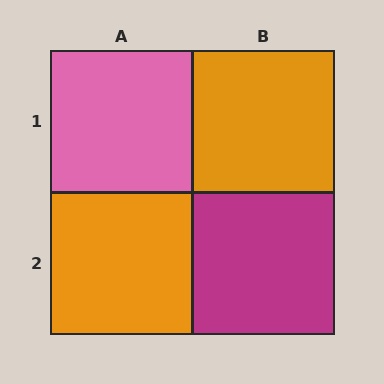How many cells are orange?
2 cells are orange.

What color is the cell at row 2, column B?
Magenta.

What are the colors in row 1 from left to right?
Pink, orange.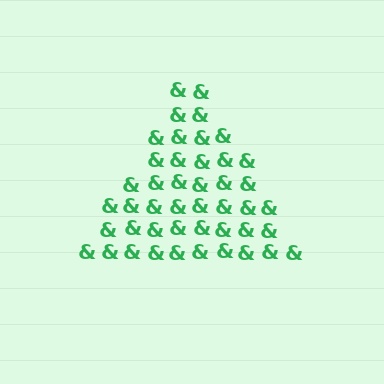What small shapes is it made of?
It is made of small ampersands.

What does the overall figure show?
The overall figure shows a triangle.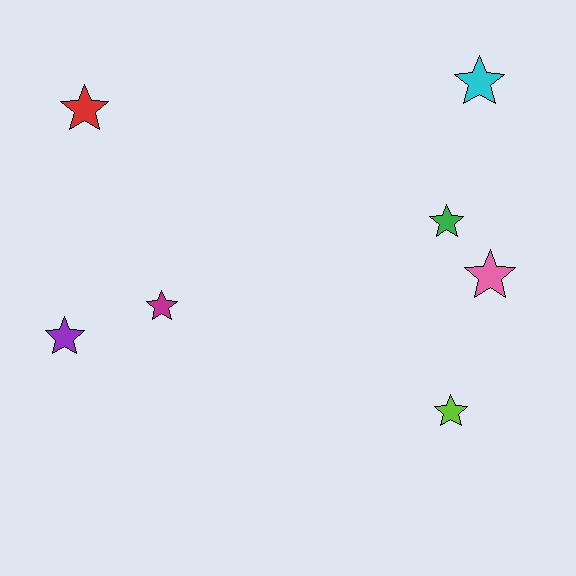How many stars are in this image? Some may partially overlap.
There are 7 stars.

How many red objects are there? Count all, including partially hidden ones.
There is 1 red object.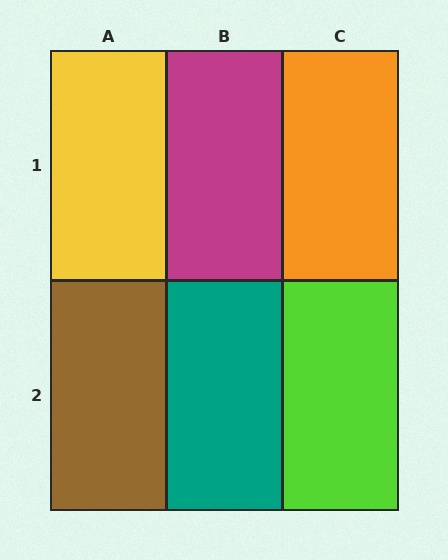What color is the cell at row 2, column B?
Teal.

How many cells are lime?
1 cell is lime.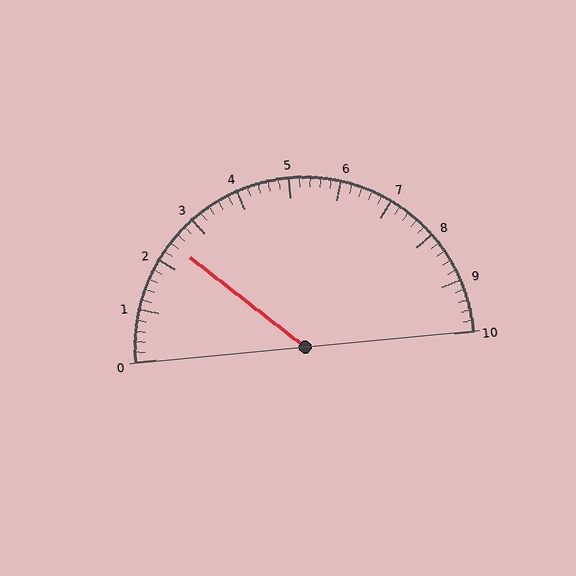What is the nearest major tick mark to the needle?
The nearest major tick mark is 2.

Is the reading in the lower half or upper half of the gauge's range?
The reading is in the lower half of the range (0 to 10).